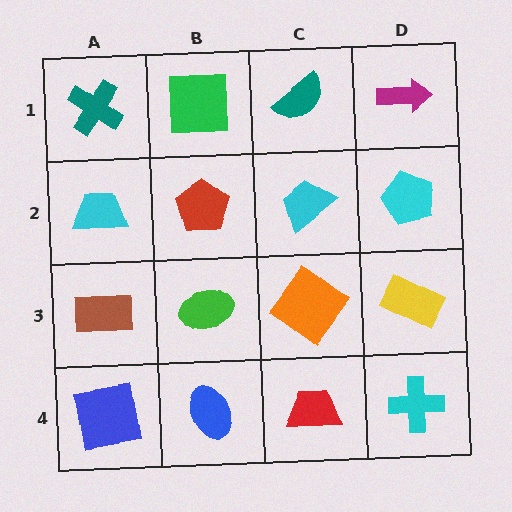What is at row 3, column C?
An orange diamond.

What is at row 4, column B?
A blue ellipse.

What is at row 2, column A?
A cyan trapezoid.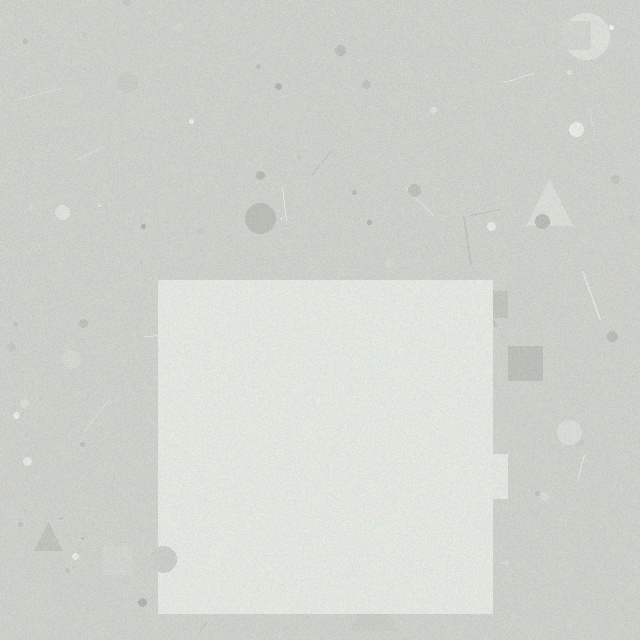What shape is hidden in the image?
A square is hidden in the image.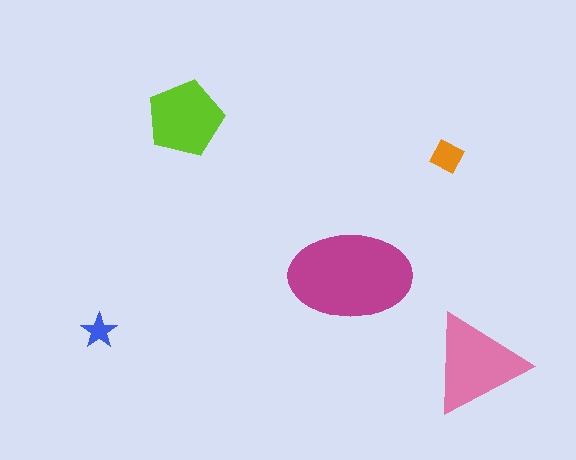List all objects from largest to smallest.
The magenta ellipse, the pink triangle, the lime pentagon, the orange square, the blue star.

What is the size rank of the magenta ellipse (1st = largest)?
1st.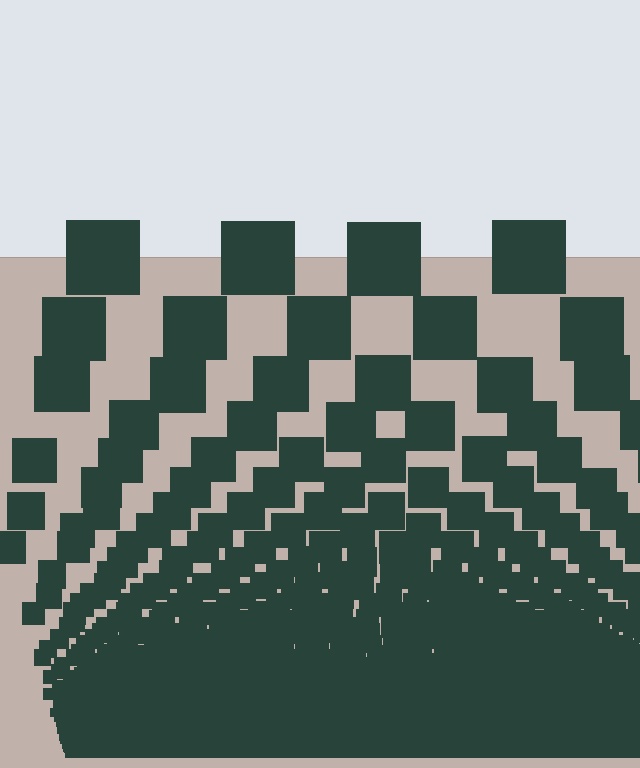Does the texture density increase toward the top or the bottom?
Density increases toward the bottom.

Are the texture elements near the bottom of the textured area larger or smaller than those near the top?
Smaller. The gradient is inverted — elements near the bottom are smaller and denser.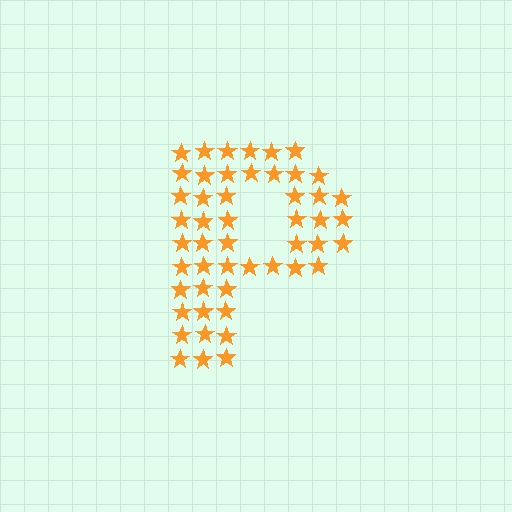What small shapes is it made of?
It is made of small stars.